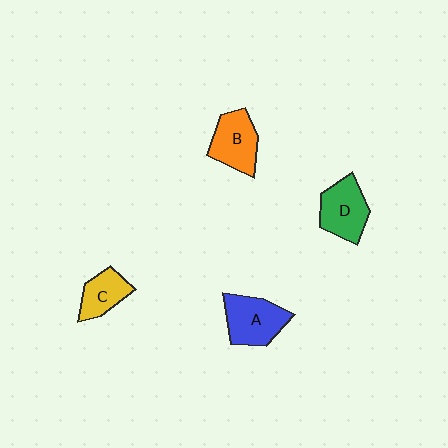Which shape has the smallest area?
Shape C (yellow).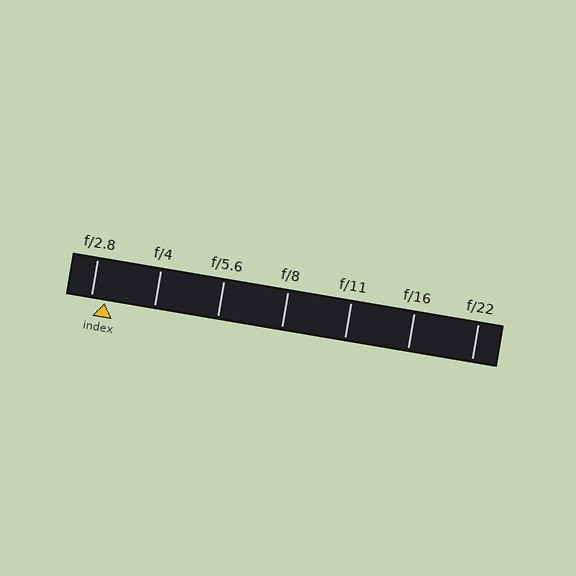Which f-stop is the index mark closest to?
The index mark is closest to f/2.8.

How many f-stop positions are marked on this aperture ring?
There are 7 f-stop positions marked.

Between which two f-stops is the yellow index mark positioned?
The index mark is between f/2.8 and f/4.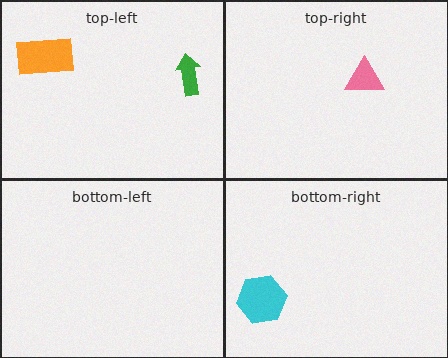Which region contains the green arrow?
The top-left region.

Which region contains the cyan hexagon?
The bottom-right region.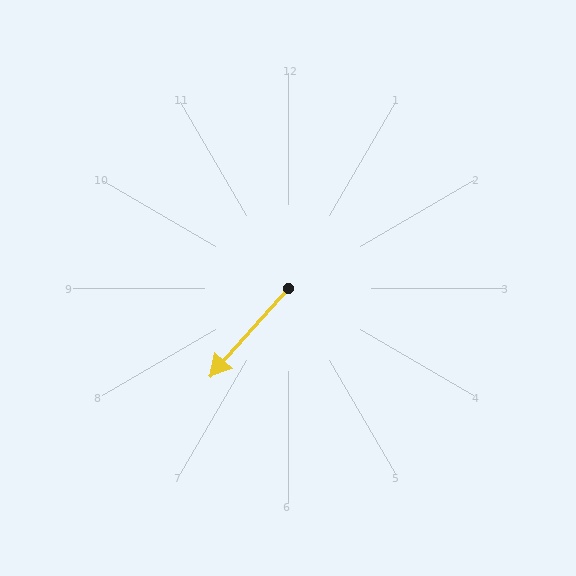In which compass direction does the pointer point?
Southwest.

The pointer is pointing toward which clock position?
Roughly 7 o'clock.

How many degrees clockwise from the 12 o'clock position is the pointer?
Approximately 222 degrees.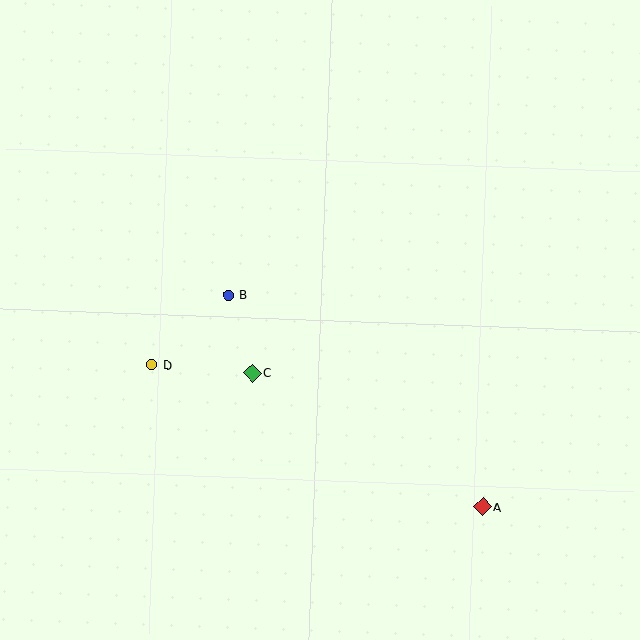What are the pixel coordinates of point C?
Point C is at (252, 373).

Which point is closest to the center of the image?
Point C at (252, 373) is closest to the center.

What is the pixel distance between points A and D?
The distance between A and D is 359 pixels.